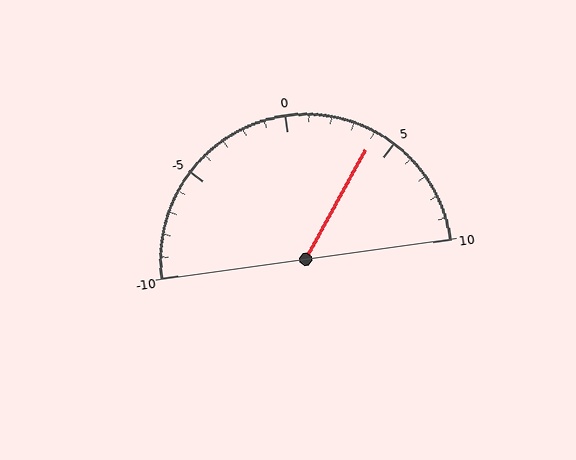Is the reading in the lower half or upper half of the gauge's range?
The reading is in the upper half of the range (-10 to 10).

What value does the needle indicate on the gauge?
The needle indicates approximately 4.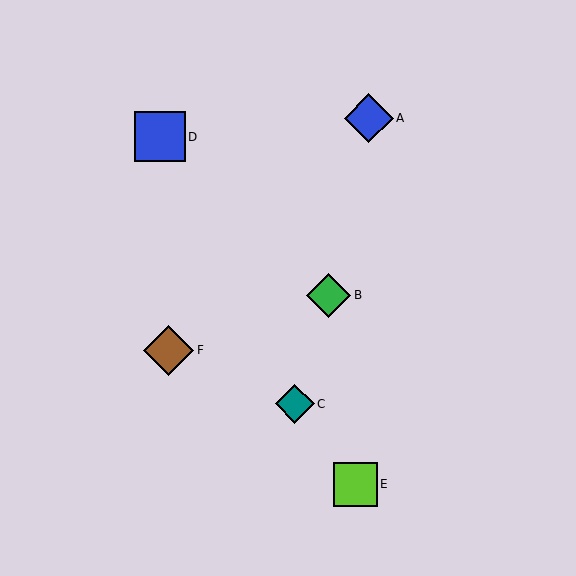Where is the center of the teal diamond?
The center of the teal diamond is at (295, 404).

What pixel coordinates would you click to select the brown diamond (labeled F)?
Click at (168, 350) to select the brown diamond F.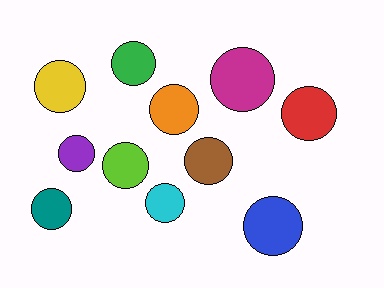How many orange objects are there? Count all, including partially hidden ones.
There is 1 orange object.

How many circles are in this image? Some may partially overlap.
There are 11 circles.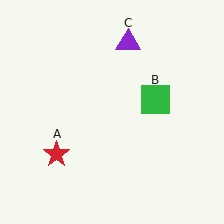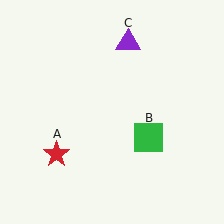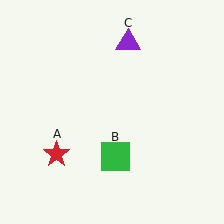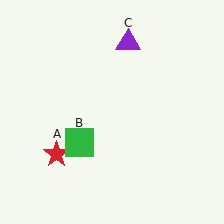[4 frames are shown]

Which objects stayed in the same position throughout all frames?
Red star (object A) and purple triangle (object C) remained stationary.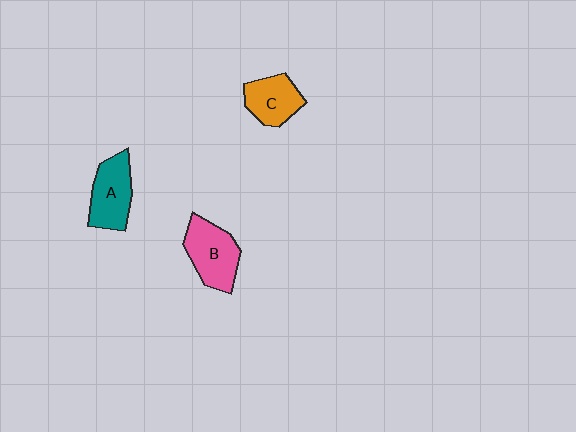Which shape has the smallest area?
Shape C (orange).